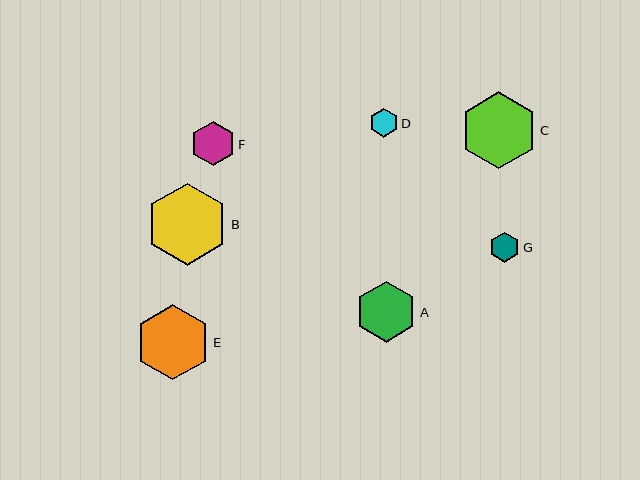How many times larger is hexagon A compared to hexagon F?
Hexagon A is approximately 1.4 times the size of hexagon F.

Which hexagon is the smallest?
Hexagon D is the smallest with a size of approximately 29 pixels.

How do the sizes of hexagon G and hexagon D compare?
Hexagon G and hexagon D are approximately the same size.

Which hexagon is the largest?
Hexagon B is the largest with a size of approximately 82 pixels.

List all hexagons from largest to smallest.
From largest to smallest: B, C, E, A, F, G, D.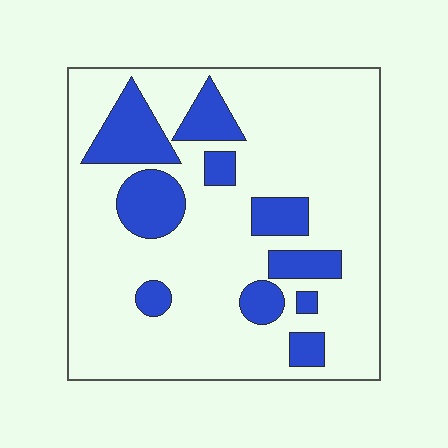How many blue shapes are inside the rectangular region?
10.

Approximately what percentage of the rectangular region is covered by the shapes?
Approximately 20%.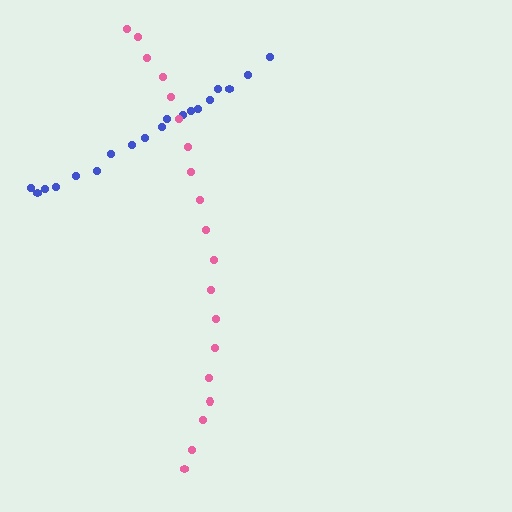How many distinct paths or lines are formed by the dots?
There are 2 distinct paths.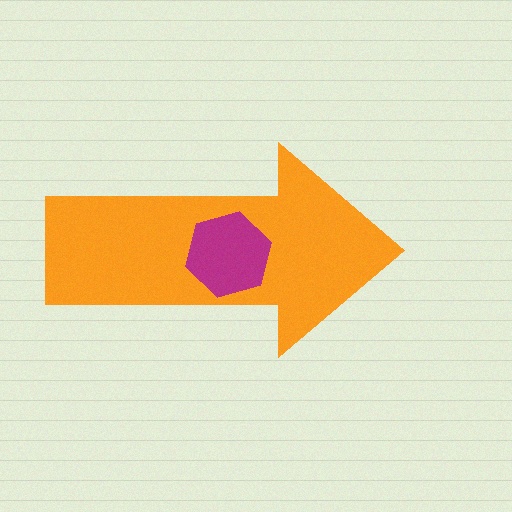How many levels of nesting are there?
2.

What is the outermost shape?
The orange arrow.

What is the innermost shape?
The magenta hexagon.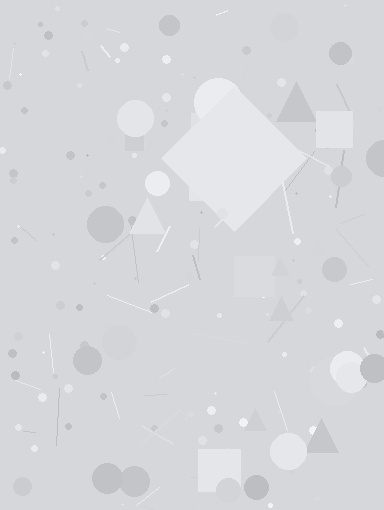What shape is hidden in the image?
A diamond is hidden in the image.